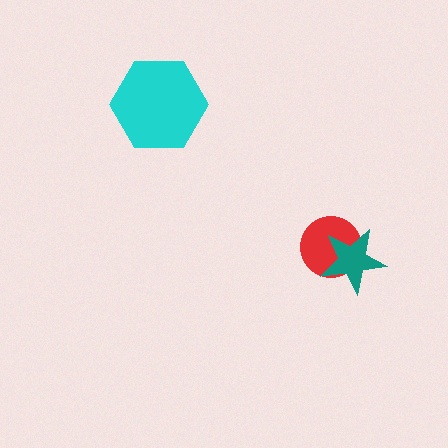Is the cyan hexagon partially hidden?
No, no other shape covers it.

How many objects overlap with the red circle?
1 object overlaps with the red circle.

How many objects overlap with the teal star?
1 object overlaps with the teal star.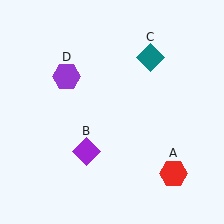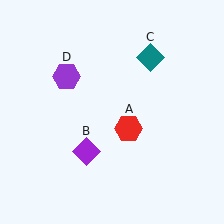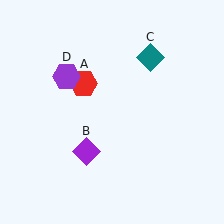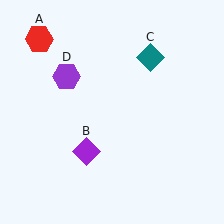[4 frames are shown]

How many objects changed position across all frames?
1 object changed position: red hexagon (object A).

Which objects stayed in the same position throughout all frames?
Purple diamond (object B) and teal diamond (object C) and purple hexagon (object D) remained stationary.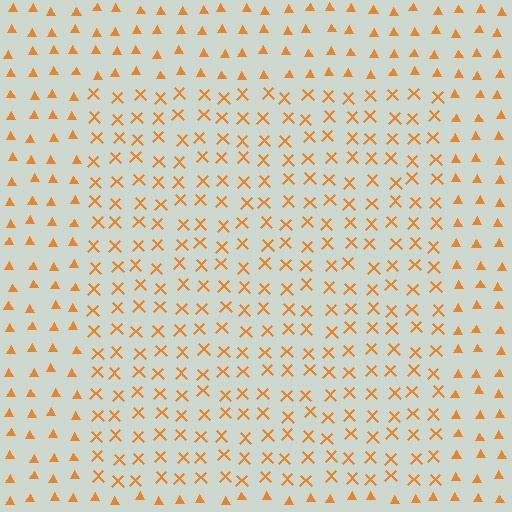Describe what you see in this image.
The image is filled with small orange elements arranged in a uniform grid. A rectangle-shaped region contains X marks, while the surrounding area contains triangles. The boundary is defined purely by the change in element shape.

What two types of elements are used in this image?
The image uses X marks inside the rectangle region and triangles outside it.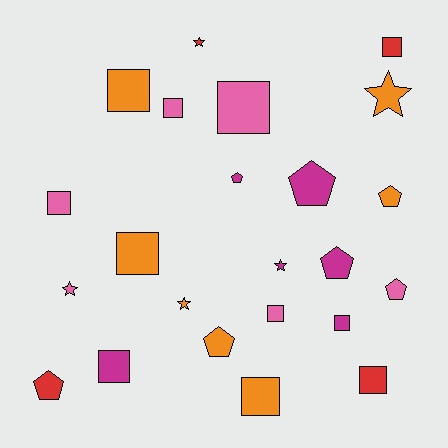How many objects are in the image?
There are 23 objects.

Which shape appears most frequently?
Square, with 11 objects.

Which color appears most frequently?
Orange, with 7 objects.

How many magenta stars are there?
There is 1 magenta star.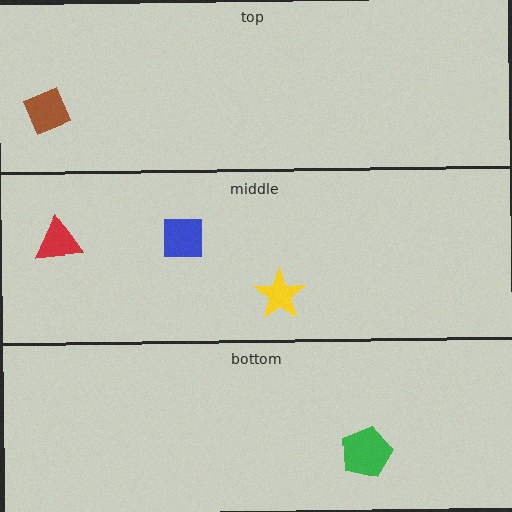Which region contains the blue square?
The middle region.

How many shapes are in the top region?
1.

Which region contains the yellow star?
The middle region.